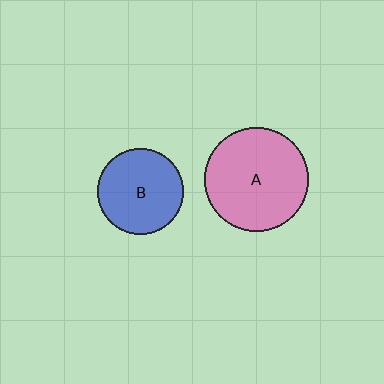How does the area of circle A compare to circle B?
Approximately 1.4 times.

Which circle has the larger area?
Circle A (pink).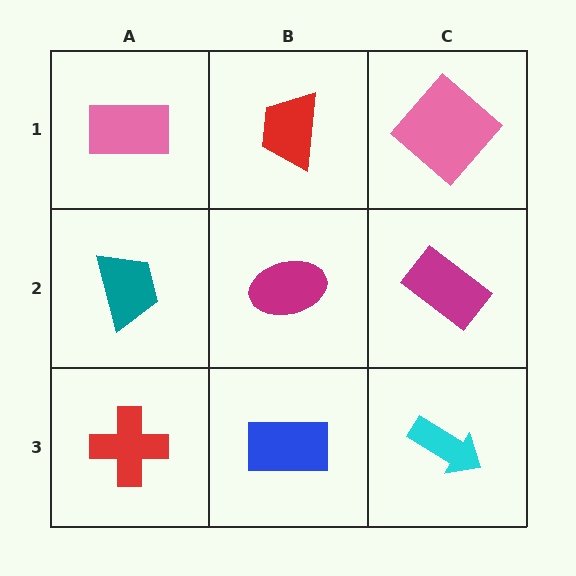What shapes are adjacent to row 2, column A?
A pink rectangle (row 1, column A), a red cross (row 3, column A), a magenta ellipse (row 2, column B).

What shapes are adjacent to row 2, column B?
A red trapezoid (row 1, column B), a blue rectangle (row 3, column B), a teal trapezoid (row 2, column A), a magenta rectangle (row 2, column C).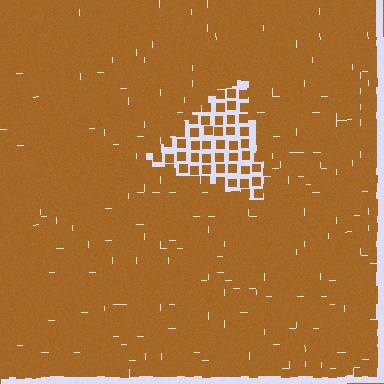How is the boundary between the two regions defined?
The boundary is defined by a change in element density (approximately 2.5x ratio). All elements are the same color, size, and shape.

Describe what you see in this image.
The image contains small brown elements arranged at two different densities. A triangle-shaped region is visible where the elements are less densely packed than the surrounding area.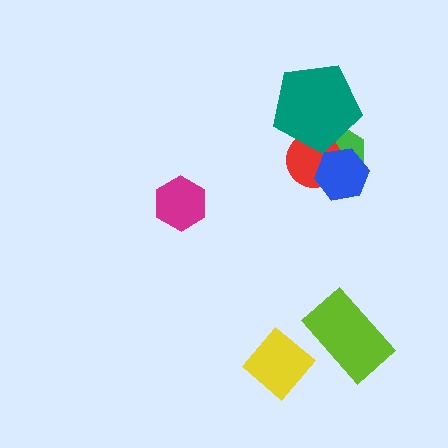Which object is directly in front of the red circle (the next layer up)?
The teal pentagon is directly in front of the red circle.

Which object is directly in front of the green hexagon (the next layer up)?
The red circle is directly in front of the green hexagon.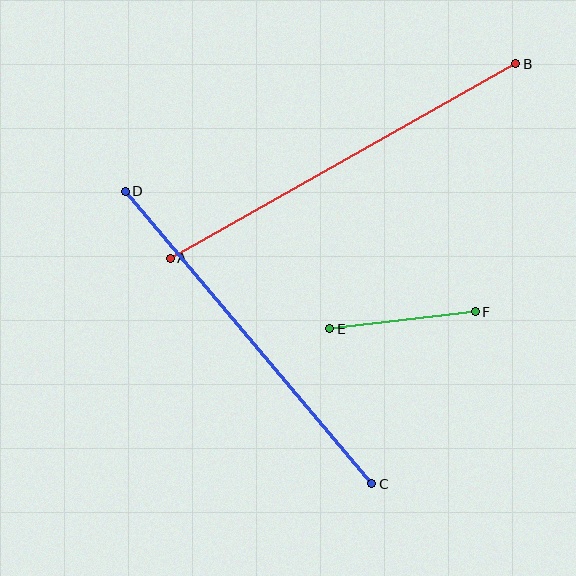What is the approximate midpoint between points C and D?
The midpoint is at approximately (248, 337) pixels.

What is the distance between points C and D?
The distance is approximately 383 pixels.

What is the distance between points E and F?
The distance is approximately 147 pixels.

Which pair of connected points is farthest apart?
Points A and B are farthest apart.